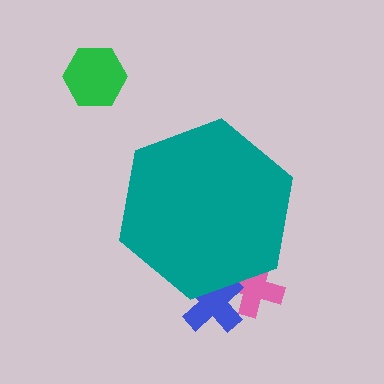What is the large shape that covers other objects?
A teal hexagon.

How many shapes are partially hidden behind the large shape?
2 shapes are partially hidden.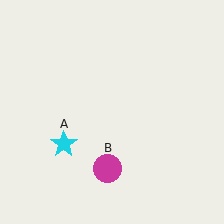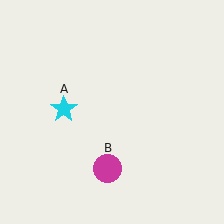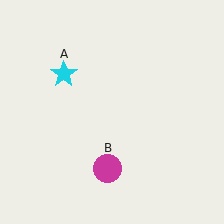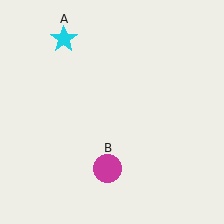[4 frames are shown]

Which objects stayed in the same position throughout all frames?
Magenta circle (object B) remained stationary.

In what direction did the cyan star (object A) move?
The cyan star (object A) moved up.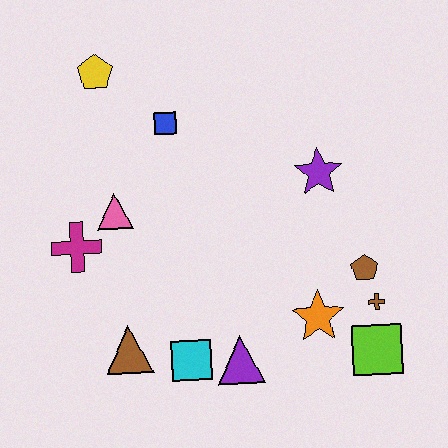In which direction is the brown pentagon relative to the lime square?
The brown pentagon is above the lime square.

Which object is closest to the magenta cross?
The pink triangle is closest to the magenta cross.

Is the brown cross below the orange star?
No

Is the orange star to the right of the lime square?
No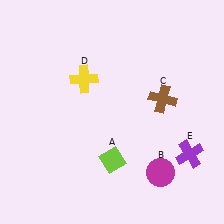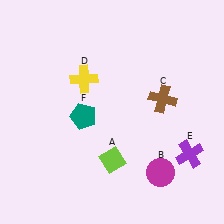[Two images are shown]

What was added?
A teal pentagon (F) was added in Image 2.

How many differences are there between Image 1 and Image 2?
There is 1 difference between the two images.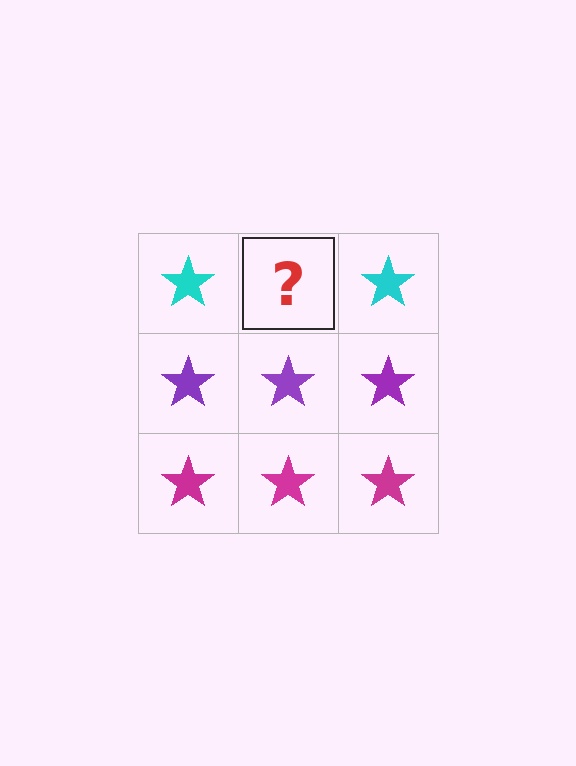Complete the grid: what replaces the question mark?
The question mark should be replaced with a cyan star.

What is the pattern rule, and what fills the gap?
The rule is that each row has a consistent color. The gap should be filled with a cyan star.